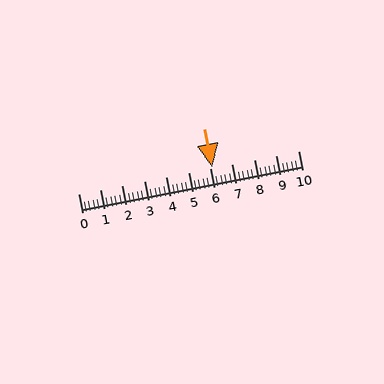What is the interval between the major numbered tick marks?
The major tick marks are spaced 1 units apart.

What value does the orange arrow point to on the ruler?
The orange arrow points to approximately 6.1.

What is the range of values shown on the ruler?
The ruler shows values from 0 to 10.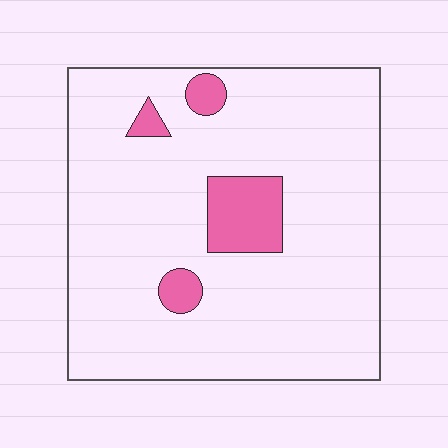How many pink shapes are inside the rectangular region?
4.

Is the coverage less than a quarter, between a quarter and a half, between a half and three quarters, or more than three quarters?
Less than a quarter.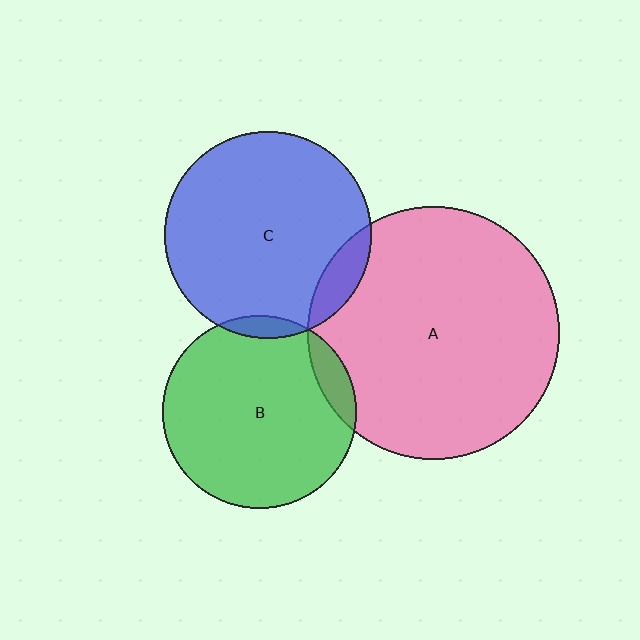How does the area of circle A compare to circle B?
Approximately 1.7 times.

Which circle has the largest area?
Circle A (pink).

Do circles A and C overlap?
Yes.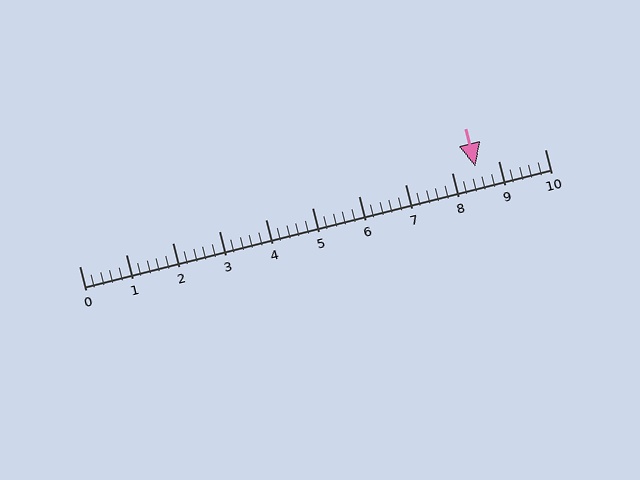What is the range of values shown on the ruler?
The ruler shows values from 0 to 10.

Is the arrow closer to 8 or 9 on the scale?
The arrow is closer to 9.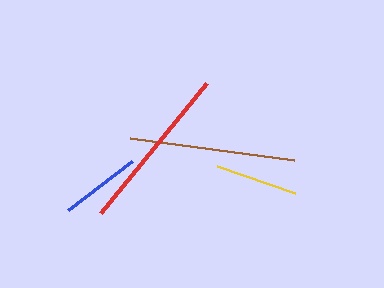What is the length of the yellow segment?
The yellow segment is approximately 82 pixels long.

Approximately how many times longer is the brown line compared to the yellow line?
The brown line is approximately 2.0 times the length of the yellow line.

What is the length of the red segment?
The red segment is approximately 168 pixels long.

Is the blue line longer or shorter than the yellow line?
The yellow line is longer than the blue line.